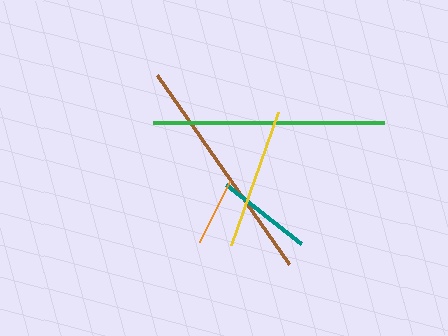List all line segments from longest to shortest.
From longest to shortest: green, brown, yellow, teal, orange.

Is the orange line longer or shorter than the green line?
The green line is longer than the orange line.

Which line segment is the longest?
The green line is the longest at approximately 232 pixels.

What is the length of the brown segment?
The brown segment is approximately 231 pixels long.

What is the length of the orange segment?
The orange segment is approximately 68 pixels long.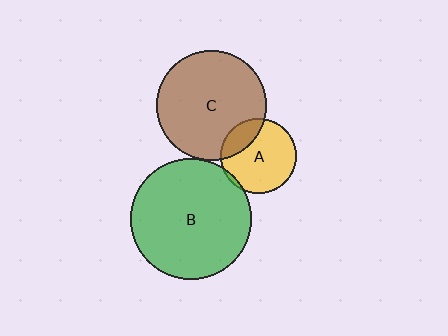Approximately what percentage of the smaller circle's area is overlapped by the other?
Approximately 5%.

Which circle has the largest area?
Circle B (green).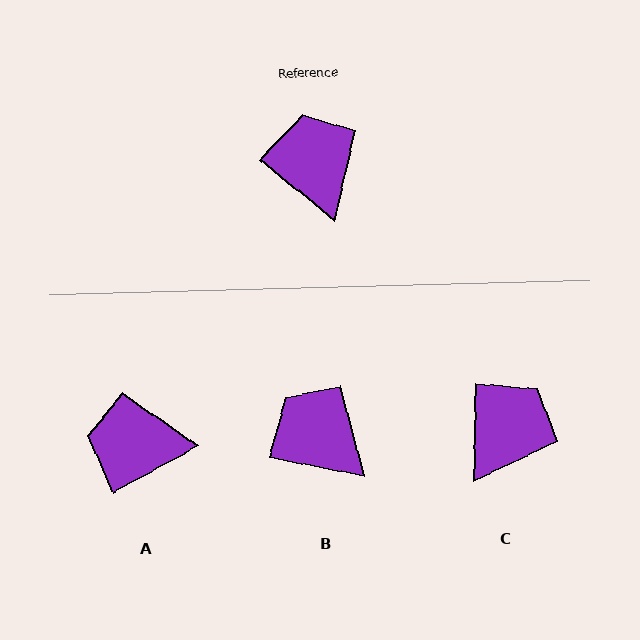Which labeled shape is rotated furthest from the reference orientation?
A, about 68 degrees away.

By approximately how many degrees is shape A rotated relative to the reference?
Approximately 68 degrees counter-clockwise.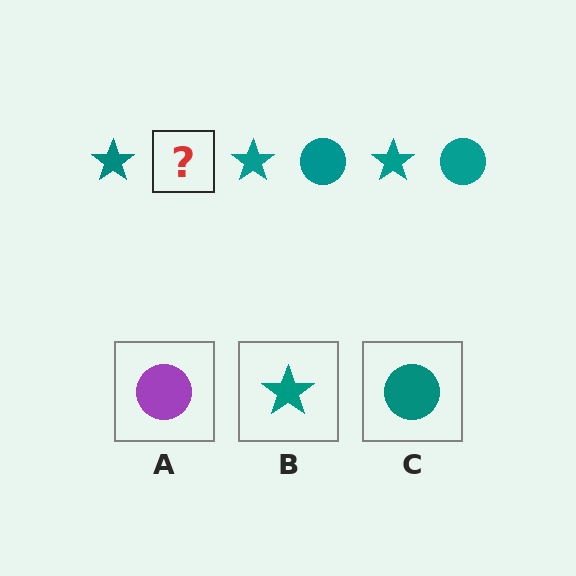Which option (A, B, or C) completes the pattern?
C.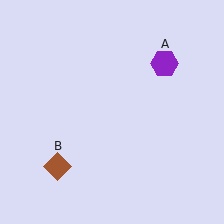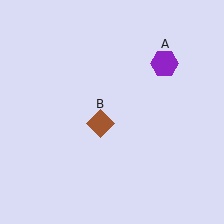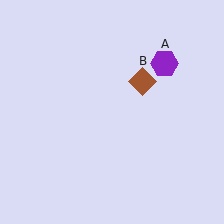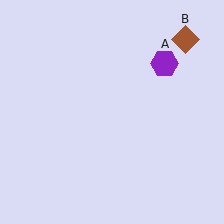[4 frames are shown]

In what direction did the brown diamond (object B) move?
The brown diamond (object B) moved up and to the right.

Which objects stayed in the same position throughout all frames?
Purple hexagon (object A) remained stationary.